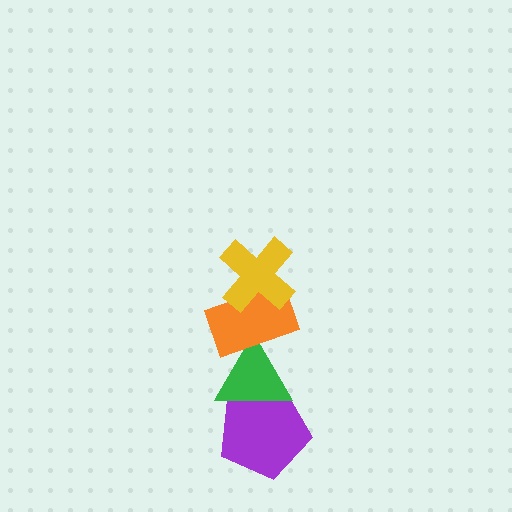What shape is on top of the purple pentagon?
The green triangle is on top of the purple pentagon.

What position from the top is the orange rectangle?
The orange rectangle is 2nd from the top.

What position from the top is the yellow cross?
The yellow cross is 1st from the top.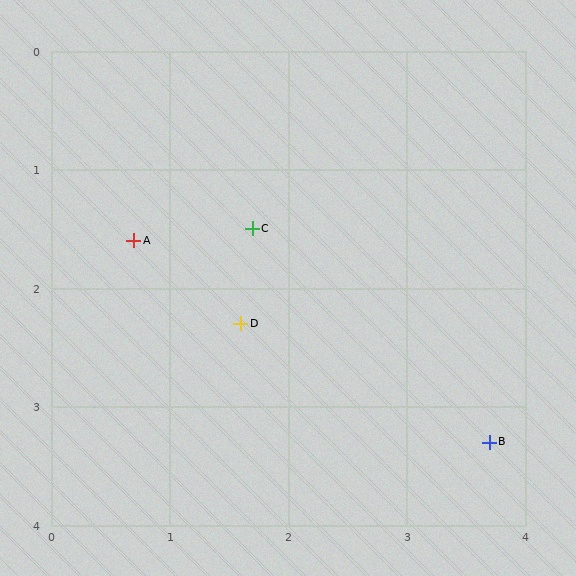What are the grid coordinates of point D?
Point D is at approximately (1.6, 2.3).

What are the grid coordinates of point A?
Point A is at approximately (0.7, 1.6).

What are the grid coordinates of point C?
Point C is at approximately (1.7, 1.5).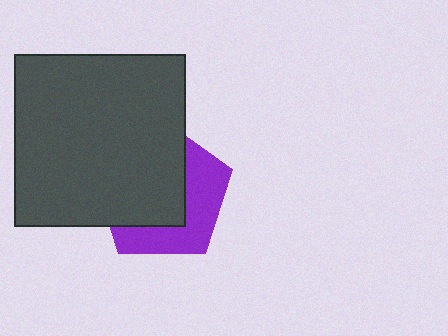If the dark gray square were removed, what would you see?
You would see the complete purple pentagon.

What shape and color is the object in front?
The object in front is a dark gray square.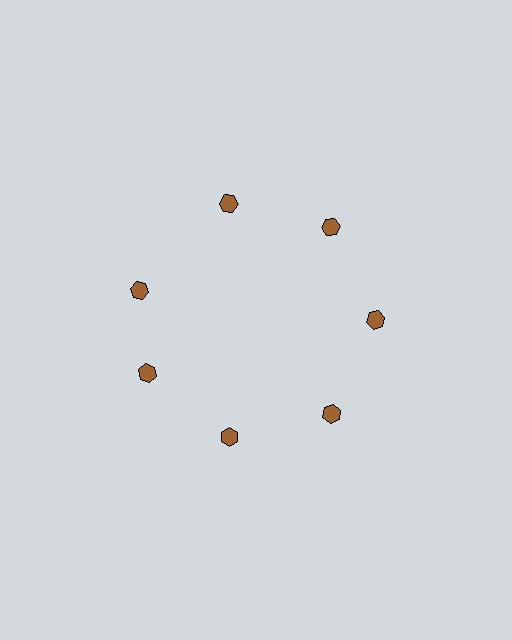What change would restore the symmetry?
The symmetry would be restored by rotating it back into even spacing with its neighbors so that all 7 hexagons sit at equal angles and equal distance from the center.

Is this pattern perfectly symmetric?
No. The 7 brown hexagons are arranged in a ring, but one element near the 10 o'clock position is rotated out of alignment along the ring, breaking the 7-fold rotational symmetry.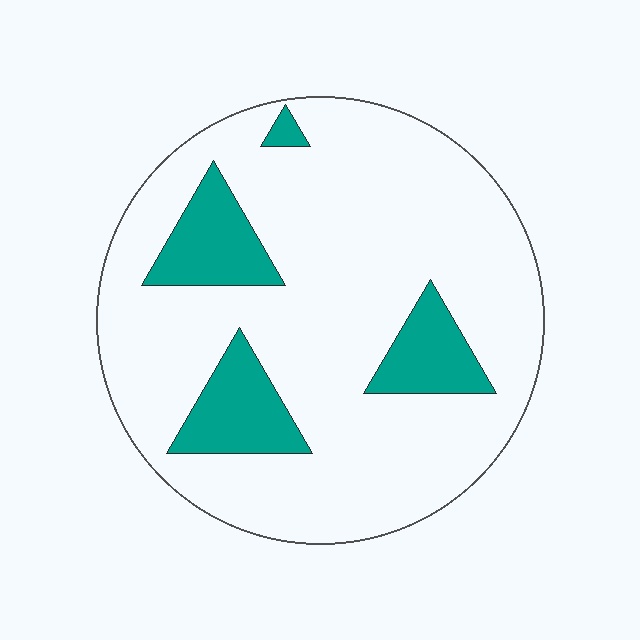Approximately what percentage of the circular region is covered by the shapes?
Approximately 15%.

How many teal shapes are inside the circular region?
4.